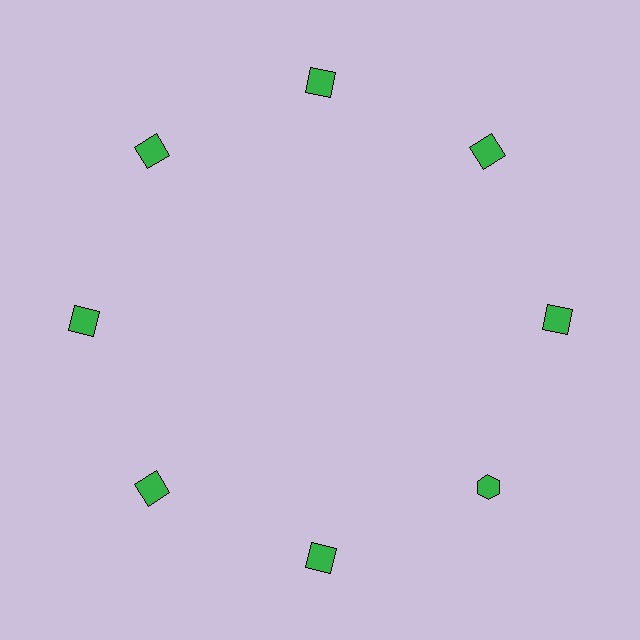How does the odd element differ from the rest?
It has a different shape: hexagon instead of square.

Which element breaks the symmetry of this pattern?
The green hexagon at roughly the 4 o'clock position breaks the symmetry. All other shapes are green squares.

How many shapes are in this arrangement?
There are 8 shapes arranged in a ring pattern.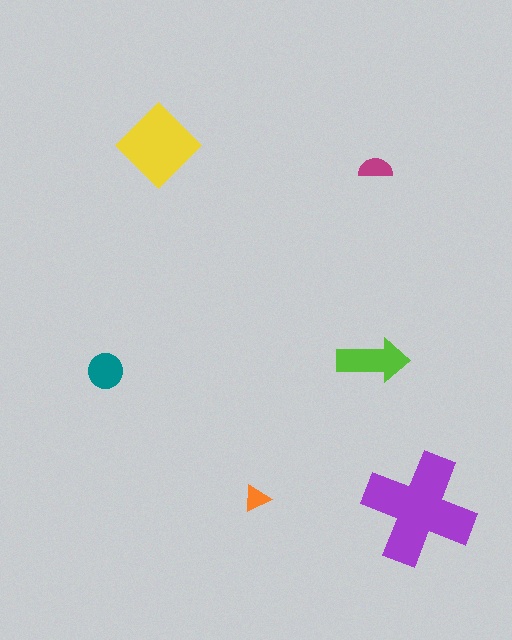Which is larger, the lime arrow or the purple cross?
The purple cross.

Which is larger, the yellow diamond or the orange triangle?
The yellow diamond.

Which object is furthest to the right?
The purple cross is rightmost.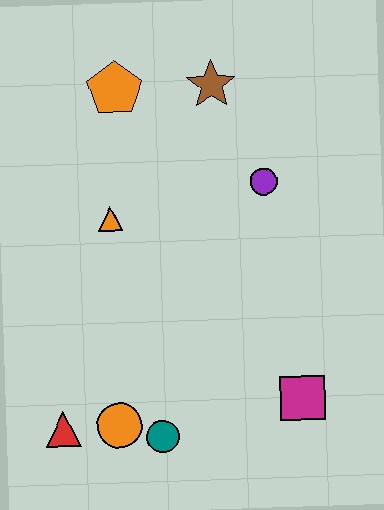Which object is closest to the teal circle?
The orange circle is closest to the teal circle.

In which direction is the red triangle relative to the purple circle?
The red triangle is below the purple circle.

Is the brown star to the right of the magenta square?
No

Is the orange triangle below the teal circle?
No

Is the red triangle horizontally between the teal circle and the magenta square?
No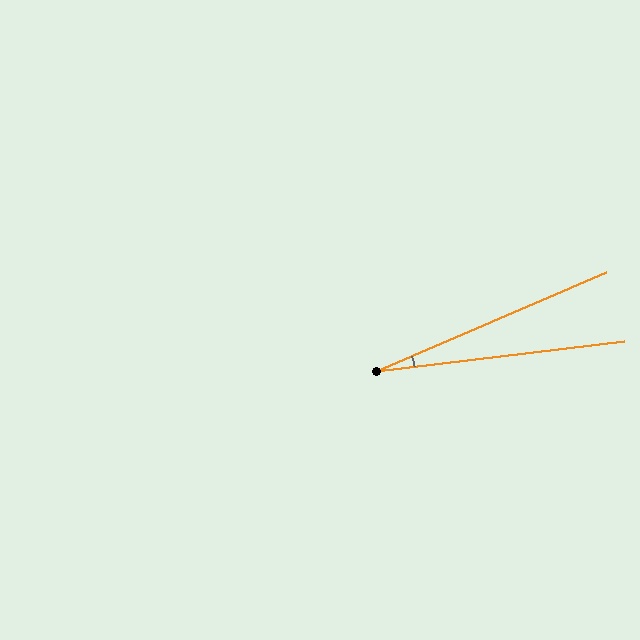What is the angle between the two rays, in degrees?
Approximately 16 degrees.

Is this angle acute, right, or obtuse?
It is acute.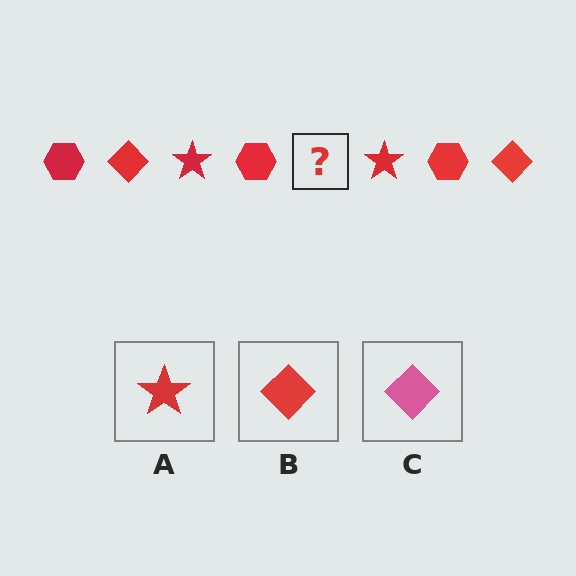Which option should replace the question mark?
Option B.